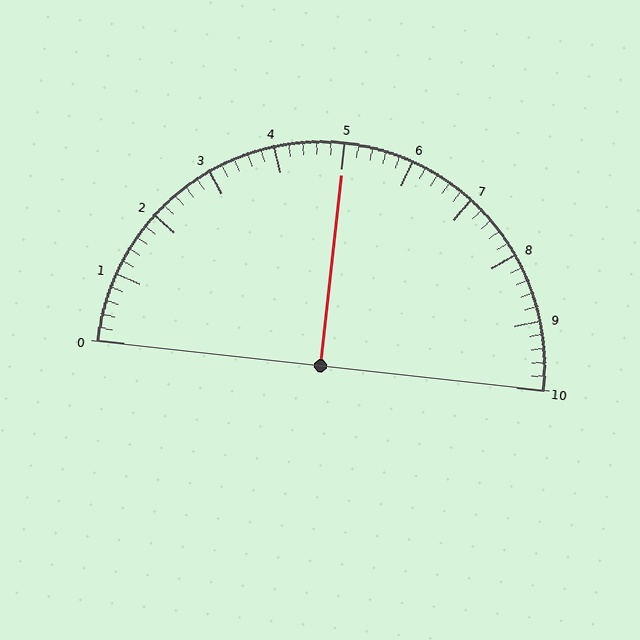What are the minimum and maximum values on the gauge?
The gauge ranges from 0 to 10.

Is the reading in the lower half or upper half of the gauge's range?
The reading is in the upper half of the range (0 to 10).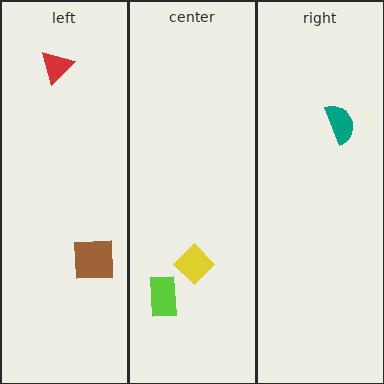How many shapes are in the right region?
1.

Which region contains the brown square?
The left region.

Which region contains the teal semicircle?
The right region.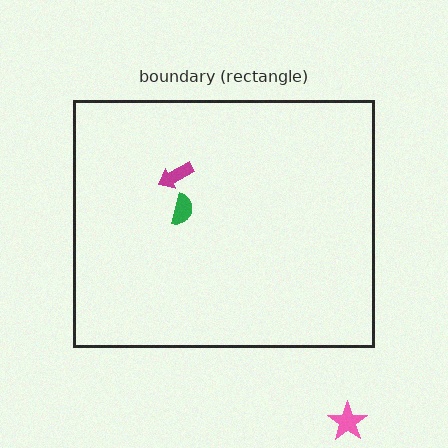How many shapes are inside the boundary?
2 inside, 1 outside.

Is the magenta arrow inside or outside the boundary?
Inside.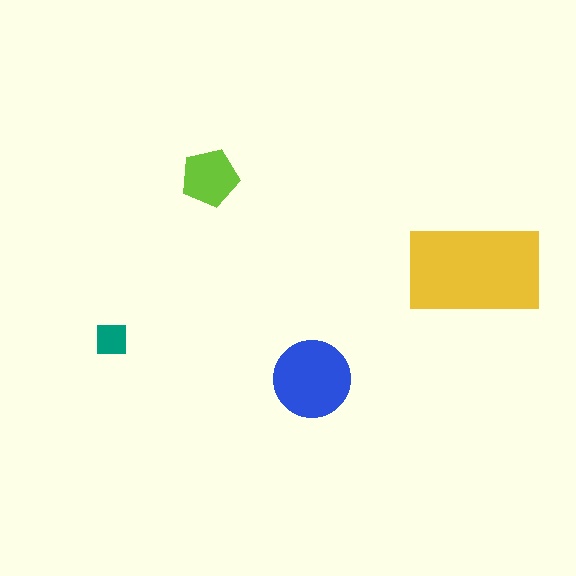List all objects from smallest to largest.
The teal square, the lime pentagon, the blue circle, the yellow rectangle.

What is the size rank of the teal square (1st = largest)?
4th.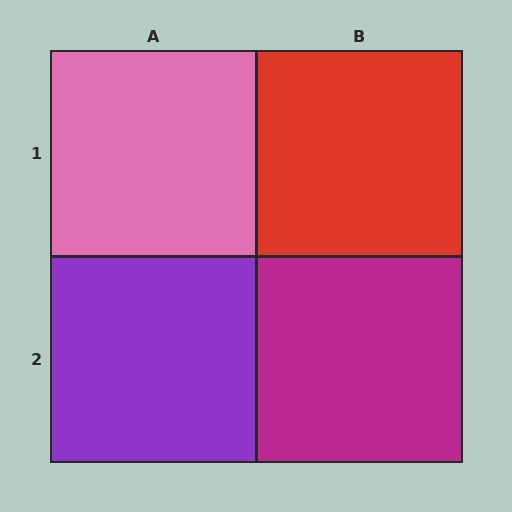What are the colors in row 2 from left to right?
Purple, magenta.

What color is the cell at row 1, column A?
Pink.